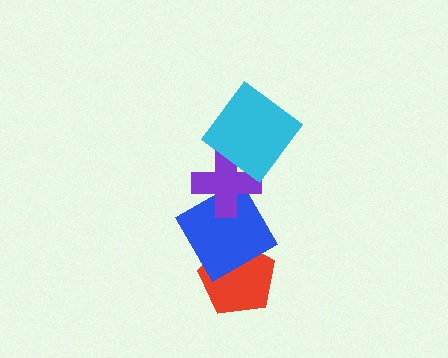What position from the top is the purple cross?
The purple cross is 2nd from the top.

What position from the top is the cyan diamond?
The cyan diamond is 1st from the top.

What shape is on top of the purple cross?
The cyan diamond is on top of the purple cross.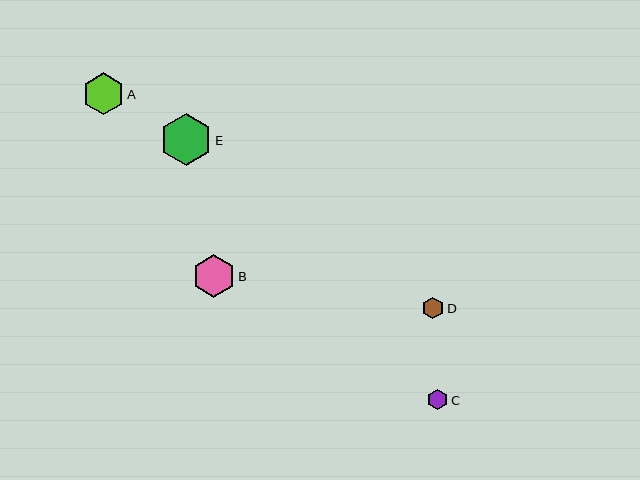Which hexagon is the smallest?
Hexagon C is the smallest with a size of approximately 21 pixels.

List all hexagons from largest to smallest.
From largest to smallest: E, B, A, D, C.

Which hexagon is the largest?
Hexagon E is the largest with a size of approximately 52 pixels.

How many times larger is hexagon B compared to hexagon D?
Hexagon B is approximately 2.0 times the size of hexagon D.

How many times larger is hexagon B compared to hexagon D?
Hexagon B is approximately 2.0 times the size of hexagon D.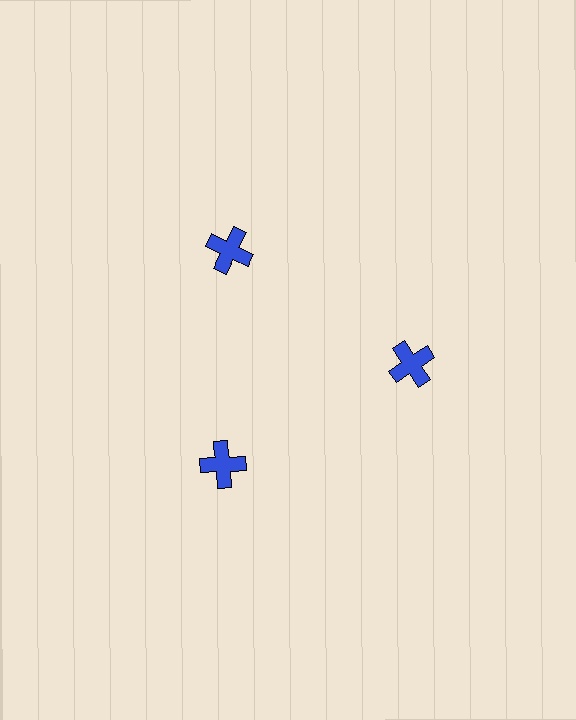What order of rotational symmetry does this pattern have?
This pattern has 3-fold rotational symmetry.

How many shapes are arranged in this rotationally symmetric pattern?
There are 3 shapes, arranged in 3 groups of 1.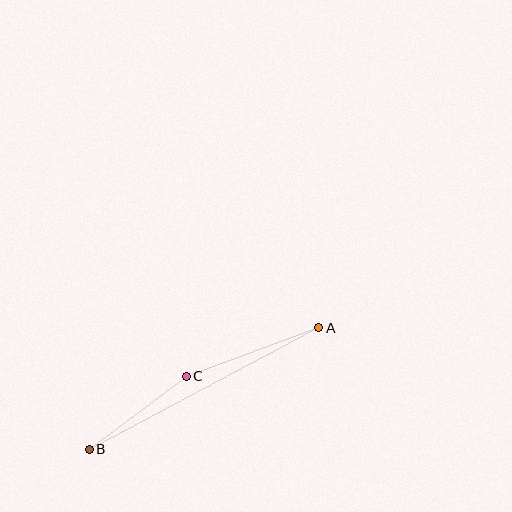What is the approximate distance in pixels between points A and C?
The distance between A and C is approximately 141 pixels.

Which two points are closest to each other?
Points B and C are closest to each other.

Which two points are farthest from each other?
Points A and B are farthest from each other.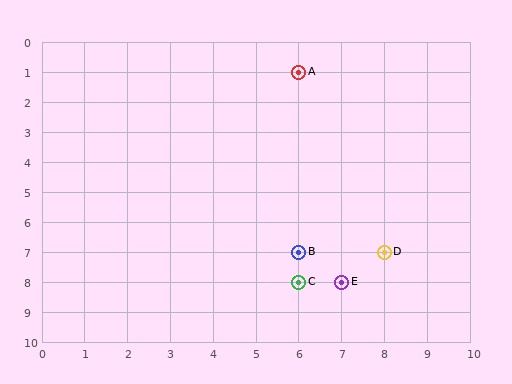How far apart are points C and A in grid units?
Points C and A are 7 rows apart.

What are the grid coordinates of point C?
Point C is at grid coordinates (6, 8).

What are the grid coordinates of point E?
Point E is at grid coordinates (7, 8).